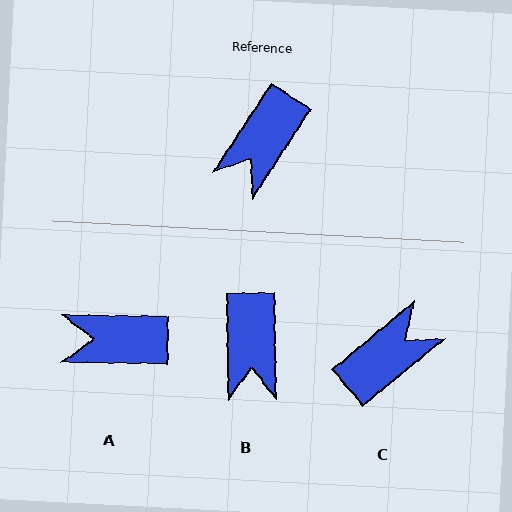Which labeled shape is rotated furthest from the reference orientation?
C, about 163 degrees away.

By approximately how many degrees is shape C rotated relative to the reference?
Approximately 163 degrees counter-clockwise.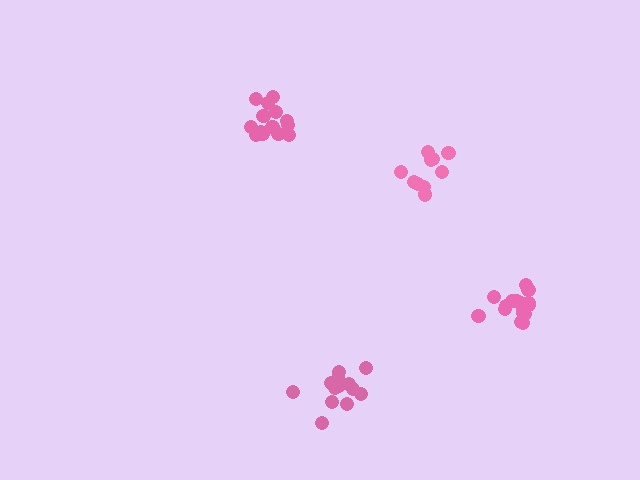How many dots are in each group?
Group 1: 13 dots, Group 2: 14 dots, Group 3: 10 dots, Group 4: 16 dots (53 total).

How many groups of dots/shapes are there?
There are 4 groups.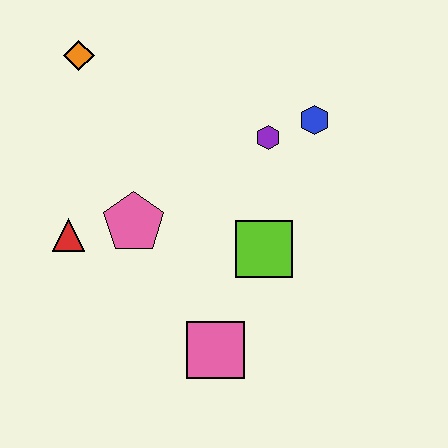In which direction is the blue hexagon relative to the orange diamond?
The blue hexagon is to the right of the orange diamond.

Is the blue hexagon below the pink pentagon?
No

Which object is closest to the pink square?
The lime square is closest to the pink square.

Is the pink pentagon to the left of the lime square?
Yes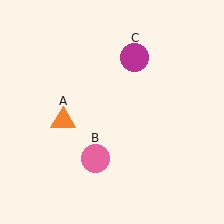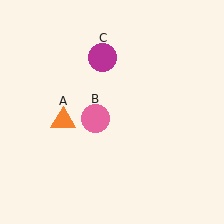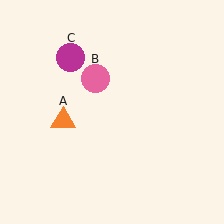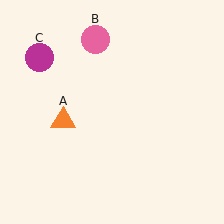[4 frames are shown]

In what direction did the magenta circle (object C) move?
The magenta circle (object C) moved left.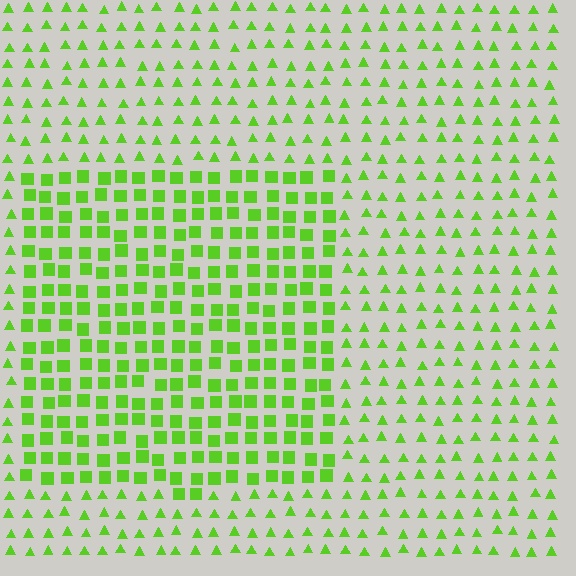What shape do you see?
I see a rectangle.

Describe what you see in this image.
The image is filled with small lime elements arranged in a uniform grid. A rectangle-shaped region contains squares, while the surrounding area contains triangles. The boundary is defined purely by the change in element shape.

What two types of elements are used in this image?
The image uses squares inside the rectangle region and triangles outside it.